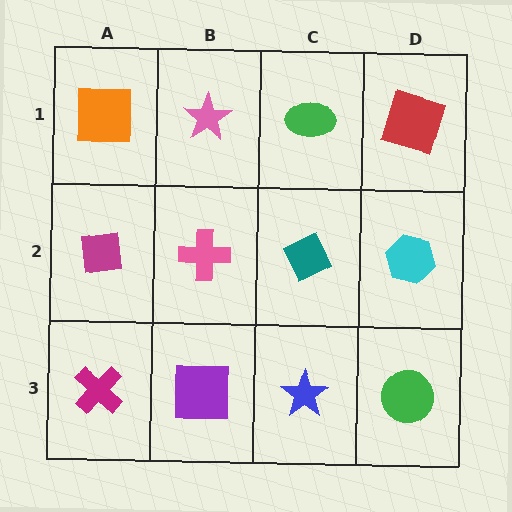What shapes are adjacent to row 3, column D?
A cyan hexagon (row 2, column D), a blue star (row 3, column C).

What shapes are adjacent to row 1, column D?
A cyan hexagon (row 2, column D), a green ellipse (row 1, column C).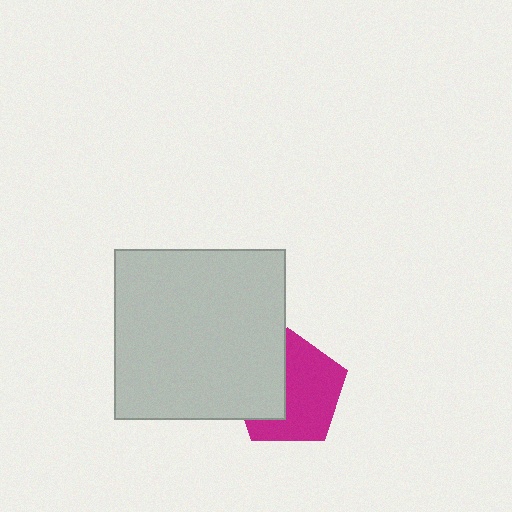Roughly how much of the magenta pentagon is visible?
About half of it is visible (roughly 62%).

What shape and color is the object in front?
The object in front is a light gray square.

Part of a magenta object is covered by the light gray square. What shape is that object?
It is a pentagon.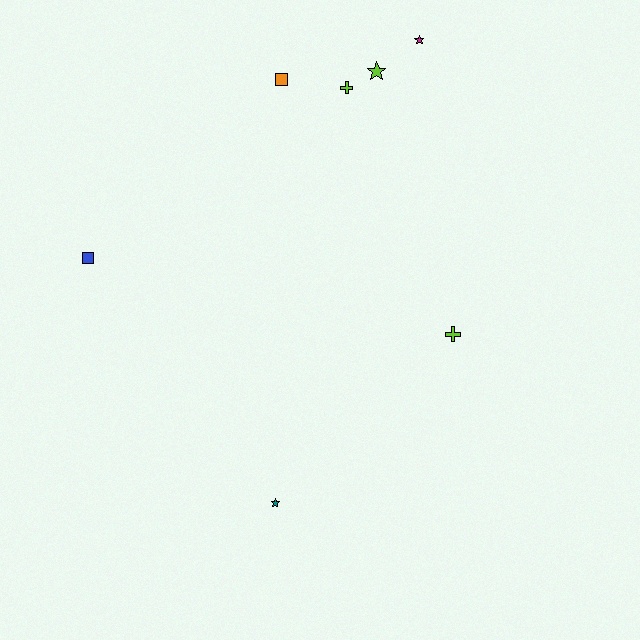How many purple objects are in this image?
There are no purple objects.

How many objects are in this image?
There are 7 objects.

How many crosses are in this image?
There are 2 crosses.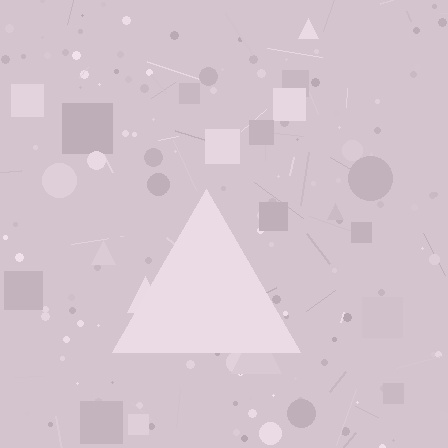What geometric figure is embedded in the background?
A triangle is embedded in the background.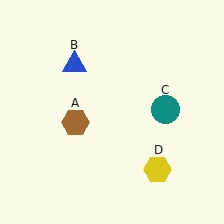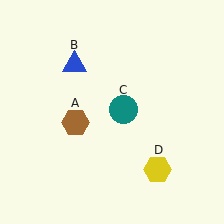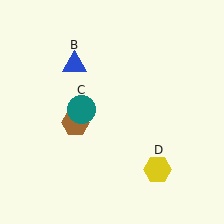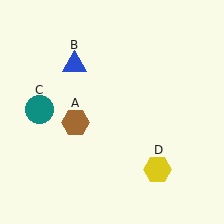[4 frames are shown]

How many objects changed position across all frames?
1 object changed position: teal circle (object C).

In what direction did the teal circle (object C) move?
The teal circle (object C) moved left.